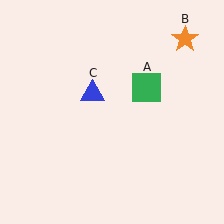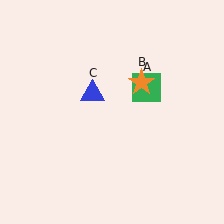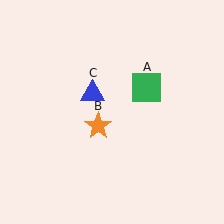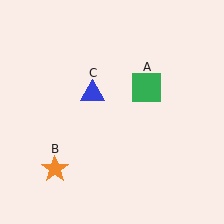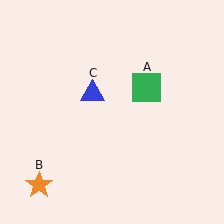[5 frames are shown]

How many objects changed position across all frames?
1 object changed position: orange star (object B).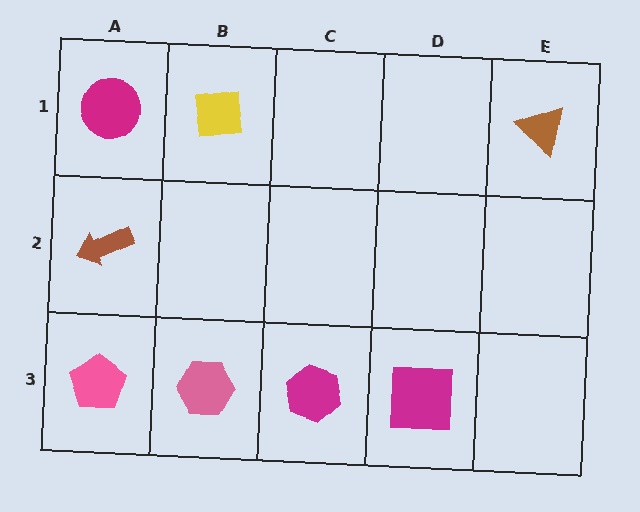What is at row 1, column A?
A magenta circle.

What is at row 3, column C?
A magenta hexagon.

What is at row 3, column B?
A pink hexagon.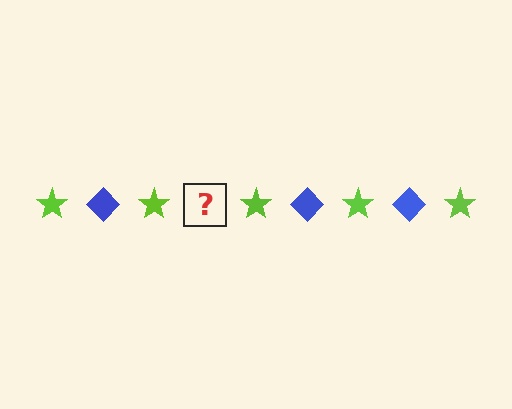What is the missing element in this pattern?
The missing element is a blue diamond.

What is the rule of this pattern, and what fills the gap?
The rule is that the pattern alternates between lime star and blue diamond. The gap should be filled with a blue diamond.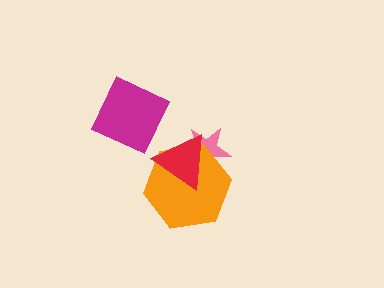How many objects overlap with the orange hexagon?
2 objects overlap with the orange hexagon.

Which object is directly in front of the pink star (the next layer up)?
The orange hexagon is directly in front of the pink star.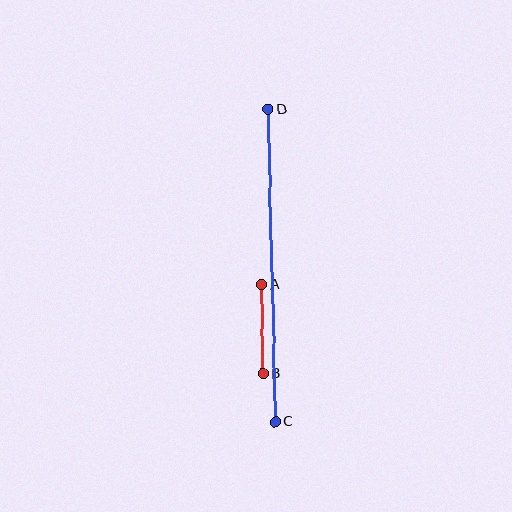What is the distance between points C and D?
The distance is approximately 313 pixels.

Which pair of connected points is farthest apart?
Points C and D are farthest apart.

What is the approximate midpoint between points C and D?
The midpoint is at approximately (272, 266) pixels.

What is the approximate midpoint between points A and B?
The midpoint is at approximately (262, 329) pixels.